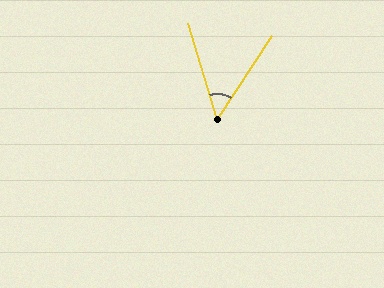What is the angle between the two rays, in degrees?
Approximately 50 degrees.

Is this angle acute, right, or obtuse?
It is acute.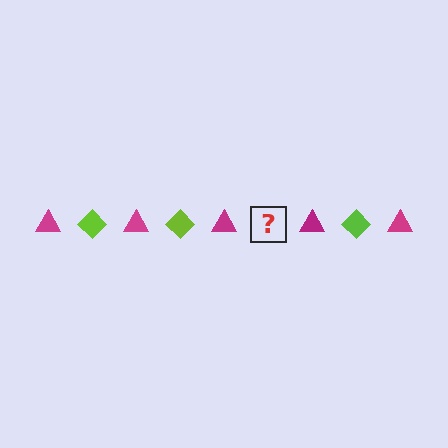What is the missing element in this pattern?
The missing element is a lime diamond.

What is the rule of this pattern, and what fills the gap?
The rule is that the pattern alternates between magenta triangle and lime diamond. The gap should be filled with a lime diamond.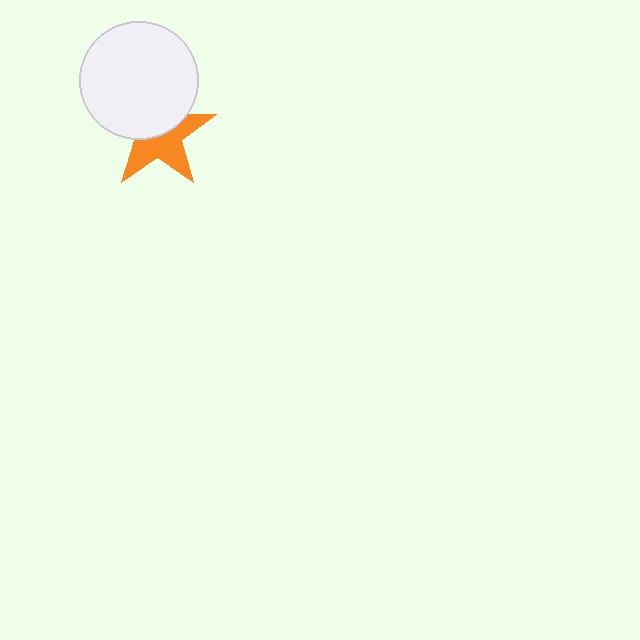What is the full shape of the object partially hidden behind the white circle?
The partially hidden object is an orange star.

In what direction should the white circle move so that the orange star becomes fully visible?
The white circle should move up. That is the shortest direction to clear the overlap and leave the orange star fully visible.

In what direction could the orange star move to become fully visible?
The orange star could move down. That would shift it out from behind the white circle entirely.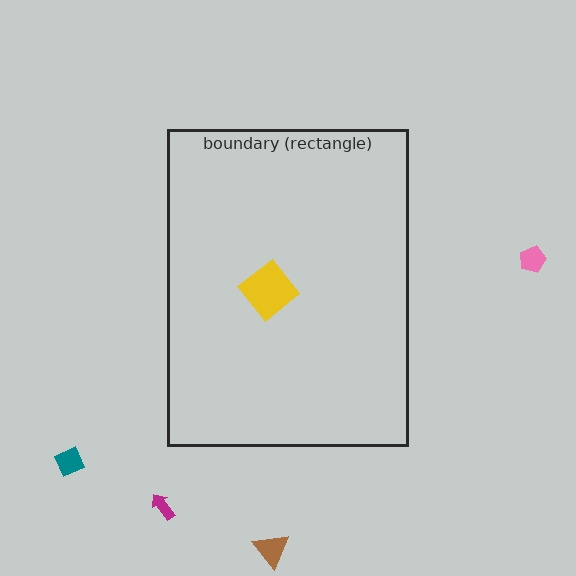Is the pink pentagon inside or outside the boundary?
Outside.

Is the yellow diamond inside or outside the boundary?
Inside.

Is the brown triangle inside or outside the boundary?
Outside.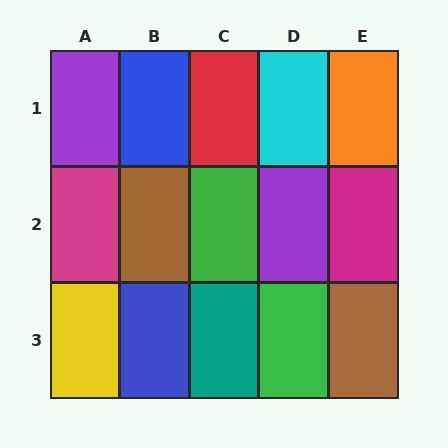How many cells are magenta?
2 cells are magenta.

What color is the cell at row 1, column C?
Red.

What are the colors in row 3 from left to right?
Yellow, blue, teal, green, brown.